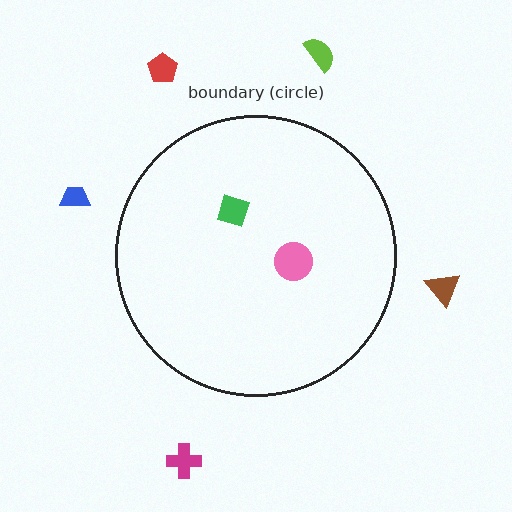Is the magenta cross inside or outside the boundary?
Outside.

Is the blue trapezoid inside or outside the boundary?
Outside.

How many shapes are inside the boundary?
2 inside, 5 outside.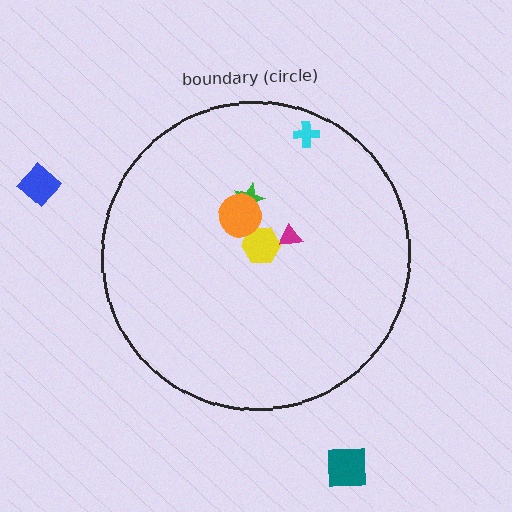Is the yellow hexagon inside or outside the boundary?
Inside.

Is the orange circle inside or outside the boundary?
Inside.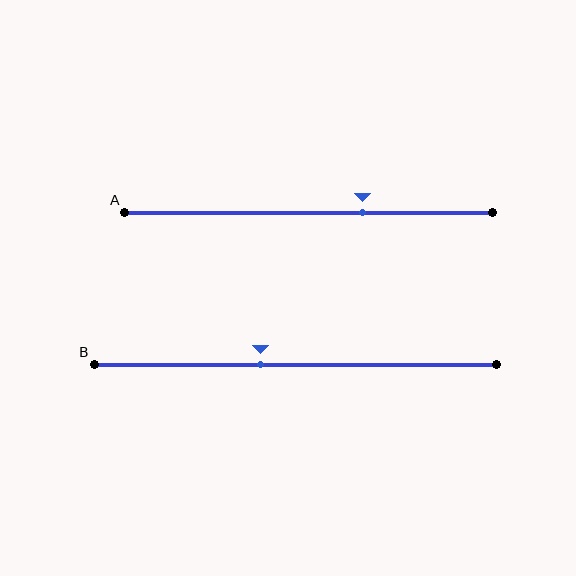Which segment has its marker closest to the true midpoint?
Segment B has its marker closest to the true midpoint.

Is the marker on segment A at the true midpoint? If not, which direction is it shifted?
No, the marker on segment A is shifted to the right by about 15% of the segment length.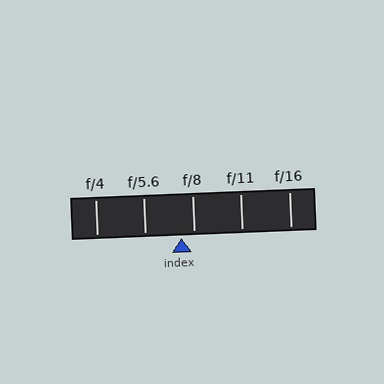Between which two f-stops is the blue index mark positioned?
The index mark is between f/5.6 and f/8.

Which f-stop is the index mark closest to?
The index mark is closest to f/8.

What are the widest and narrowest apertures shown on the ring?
The widest aperture shown is f/4 and the narrowest is f/16.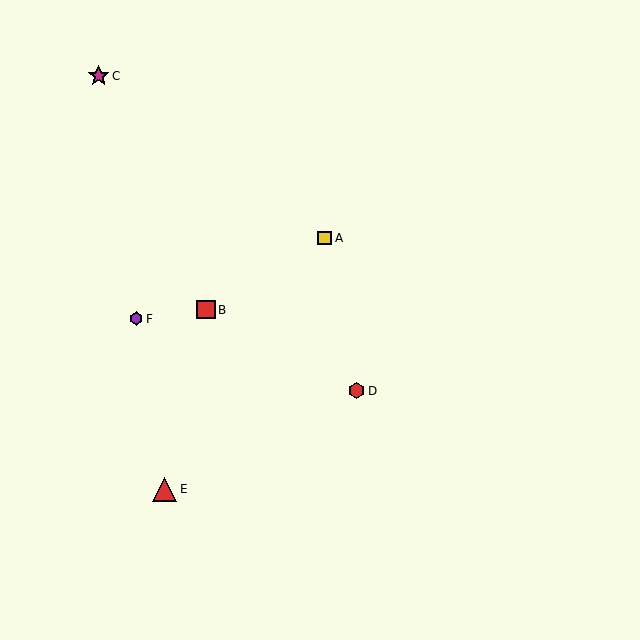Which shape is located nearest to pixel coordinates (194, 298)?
The red square (labeled B) at (206, 310) is nearest to that location.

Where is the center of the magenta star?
The center of the magenta star is at (99, 76).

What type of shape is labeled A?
Shape A is a yellow square.